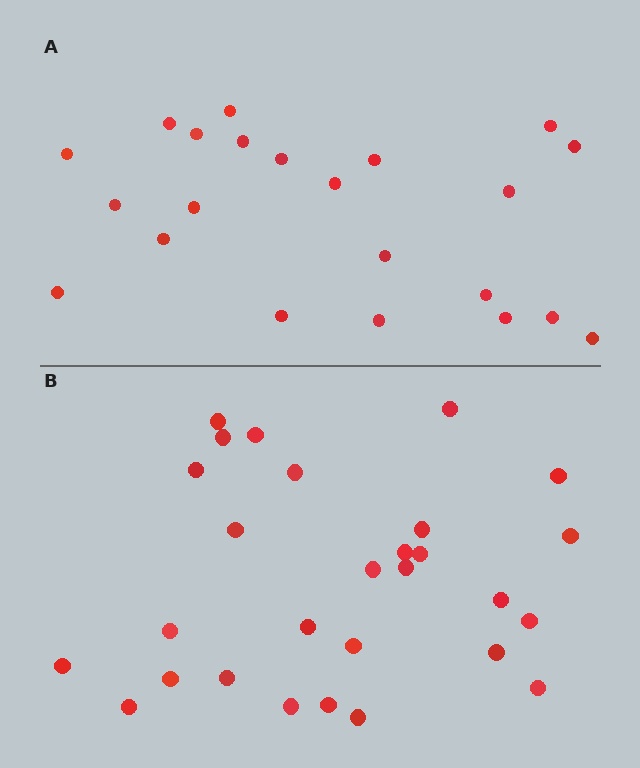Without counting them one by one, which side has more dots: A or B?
Region B (the bottom region) has more dots.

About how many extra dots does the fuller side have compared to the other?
Region B has about 6 more dots than region A.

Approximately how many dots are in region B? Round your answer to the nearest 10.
About 30 dots. (The exact count is 28, which rounds to 30.)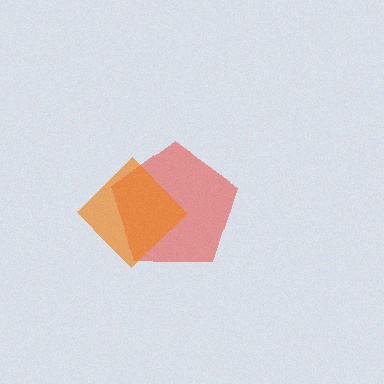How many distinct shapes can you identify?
There are 2 distinct shapes: a red pentagon, an orange diamond.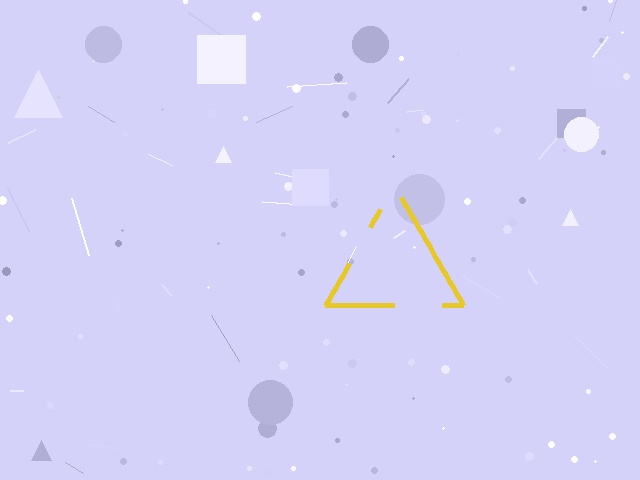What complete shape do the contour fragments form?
The contour fragments form a triangle.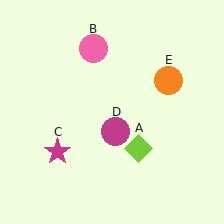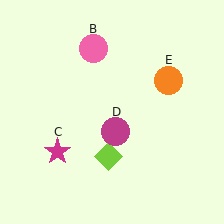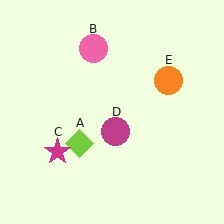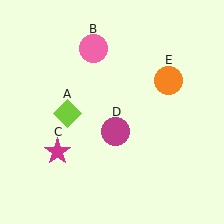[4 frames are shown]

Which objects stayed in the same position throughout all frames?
Pink circle (object B) and magenta star (object C) and magenta circle (object D) and orange circle (object E) remained stationary.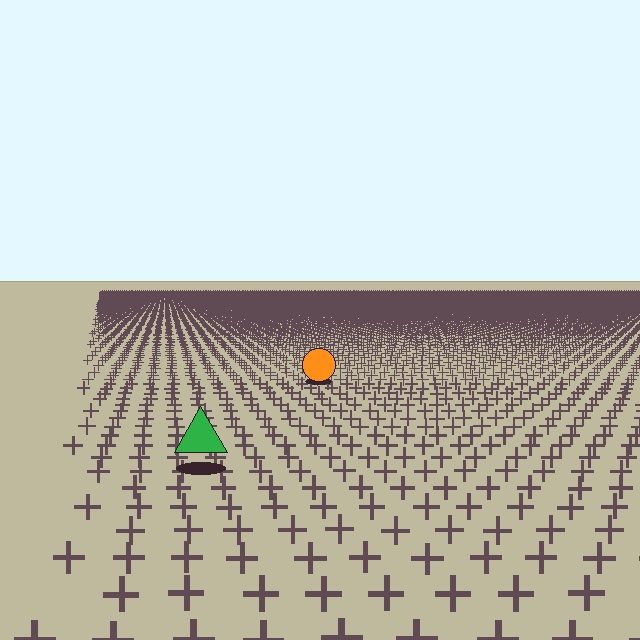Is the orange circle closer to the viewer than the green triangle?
No. The green triangle is closer — you can tell from the texture gradient: the ground texture is coarser near it.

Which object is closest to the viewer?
The green triangle is closest. The texture marks near it are larger and more spread out.